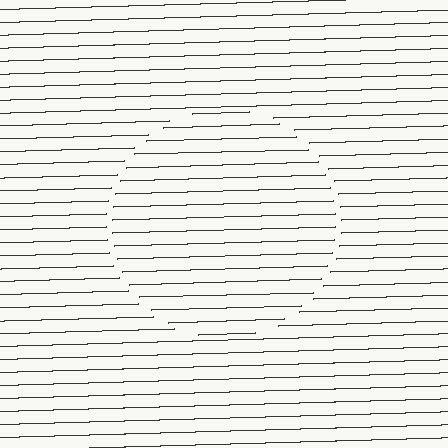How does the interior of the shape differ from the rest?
The interior of the shape contains the same grating, shifted by half a period — the contour is defined by the phase discontinuity where line-ends from the inner and outer gratings abut.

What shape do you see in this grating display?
An illusory circle. The interior of the shape contains the same grating, shifted by half a period — the contour is defined by the phase discontinuity where line-ends from the inner and outer gratings abut.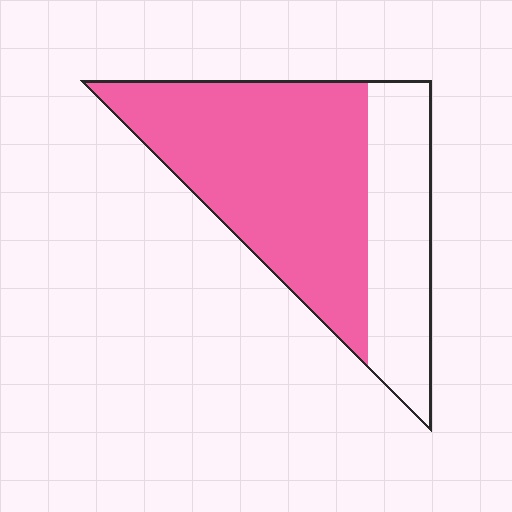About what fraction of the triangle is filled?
About two thirds (2/3).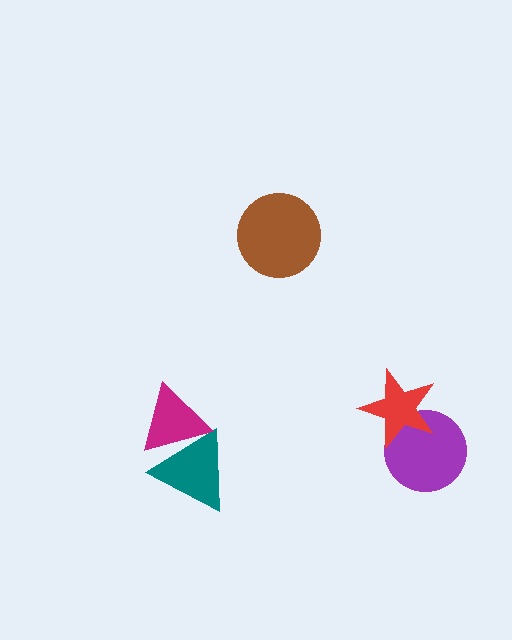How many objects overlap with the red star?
1 object overlaps with the red star.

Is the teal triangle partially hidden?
Yes, it is partially covered by another shape.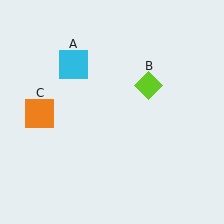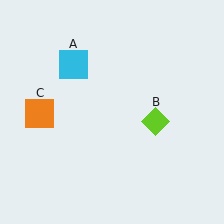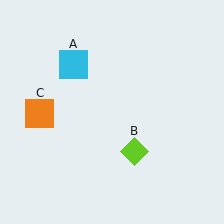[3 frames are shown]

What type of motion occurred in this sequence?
The lime diamond (object B) rotated clockwise around the center of the scene.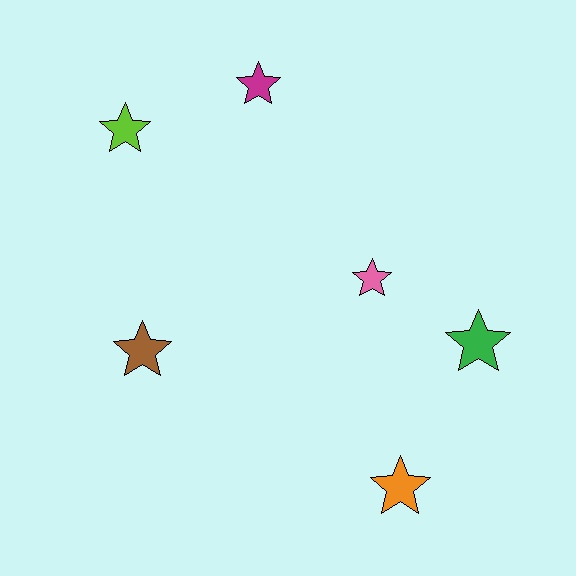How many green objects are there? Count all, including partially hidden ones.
There is 1 green object.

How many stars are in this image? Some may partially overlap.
There are 6 stars.